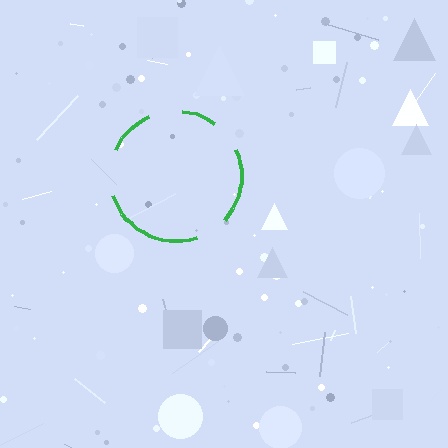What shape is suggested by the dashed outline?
The dashed outline suggests a circle.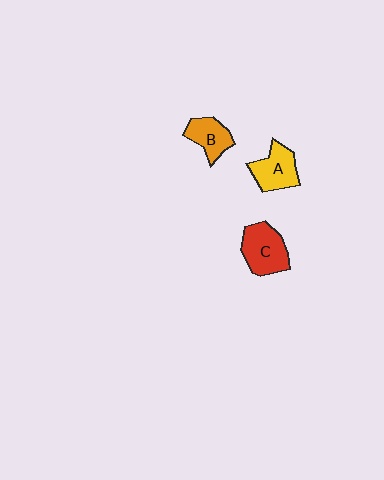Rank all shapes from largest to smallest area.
From largest to smallest: C (red), A (yellow), B (orange).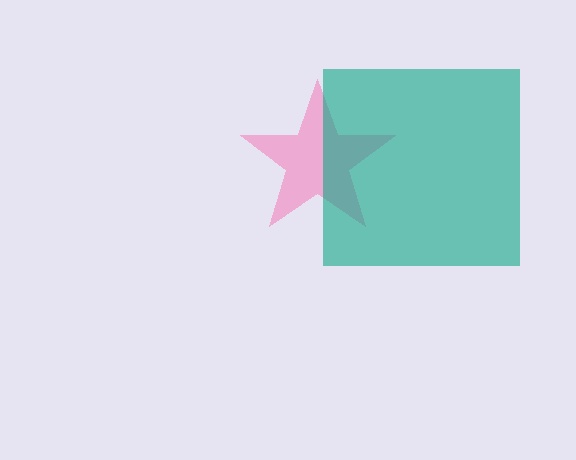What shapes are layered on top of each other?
The layered shapes are: a pink star, a teal square.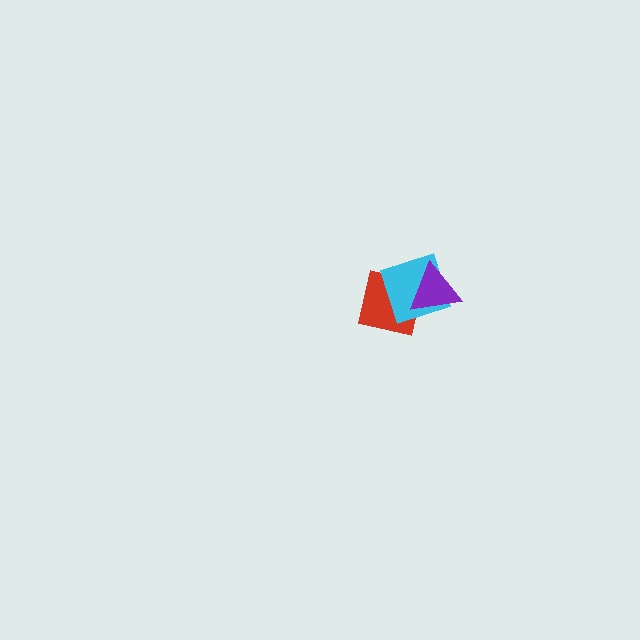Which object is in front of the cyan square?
The purple triangle is in front of the cyan square.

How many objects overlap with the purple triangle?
2 objects overlap with the purple triangle.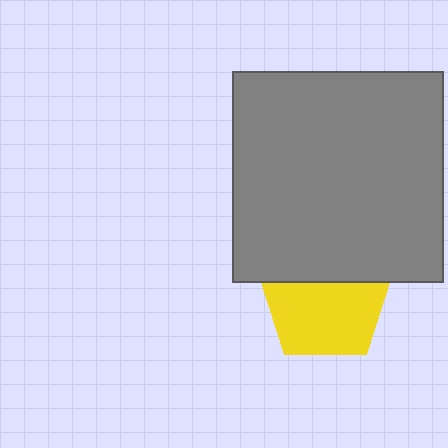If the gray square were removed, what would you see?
You would see the complete yellow pentagon.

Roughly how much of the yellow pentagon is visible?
About half of it is visible (roughly 65%).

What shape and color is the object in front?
The object in front is a gray square.